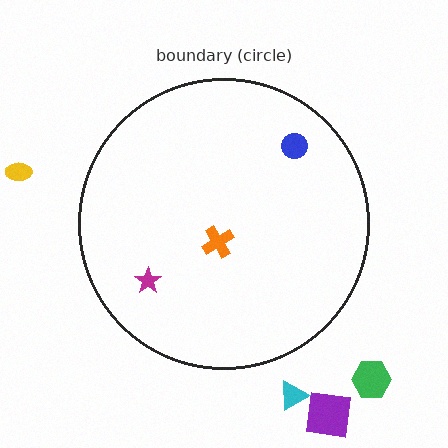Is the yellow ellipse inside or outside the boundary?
Outside.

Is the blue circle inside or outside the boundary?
Inside.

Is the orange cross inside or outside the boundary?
Inside.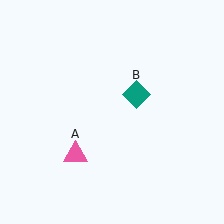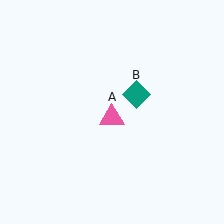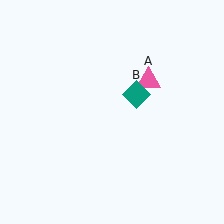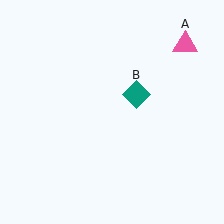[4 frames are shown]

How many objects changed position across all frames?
1 object changed position: pink triangle (object A).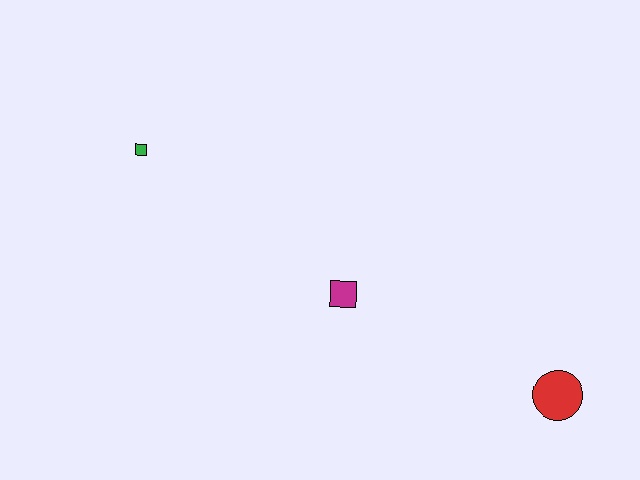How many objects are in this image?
There are 3 objects.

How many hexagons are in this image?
There are no hexagons.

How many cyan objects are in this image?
There are no cyan objects.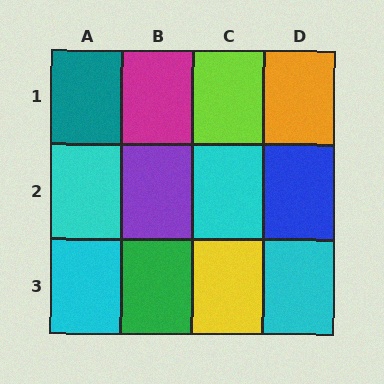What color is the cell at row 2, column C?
Cyan.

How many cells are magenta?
1 cell is magenta.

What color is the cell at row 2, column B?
Purple.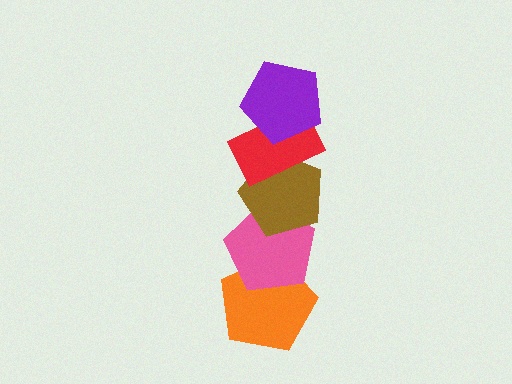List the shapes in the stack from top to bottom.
From top to bottom: the purple pentagon, the red rectangle, the brown pentagon, the pink pentagon, the orange pentagon.